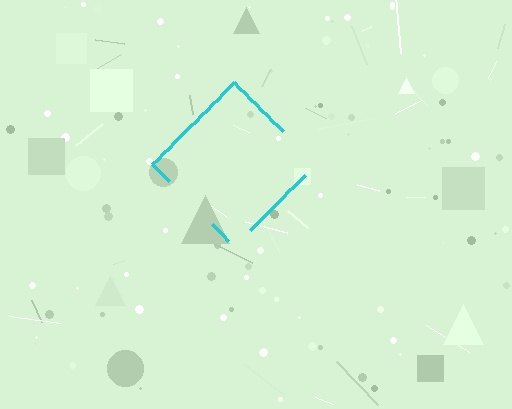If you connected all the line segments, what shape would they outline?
They would outline a diamond.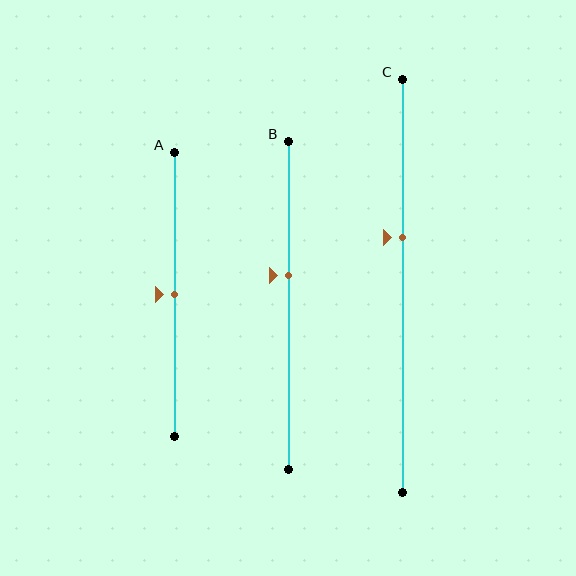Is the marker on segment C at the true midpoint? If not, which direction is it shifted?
No, the marker on segment C is shifted upward by about 12% of the segment length.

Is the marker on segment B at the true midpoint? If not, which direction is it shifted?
No, the marker on segment B is shifted upward by about 9% of the segment length.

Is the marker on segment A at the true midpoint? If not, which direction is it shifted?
Yes, the marker on segment A is at the true midpoint.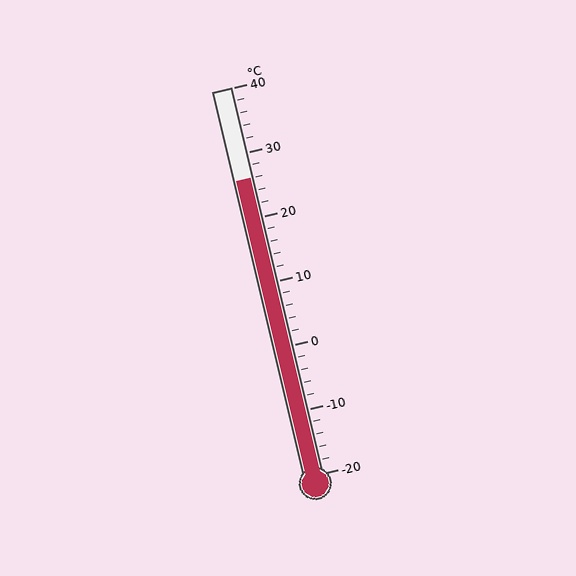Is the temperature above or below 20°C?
The temperature is above 20°C.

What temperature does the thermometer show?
The thermometer shows approximately 26°C.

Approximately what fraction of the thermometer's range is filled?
The thermometer is filled to approximately 75% of its range.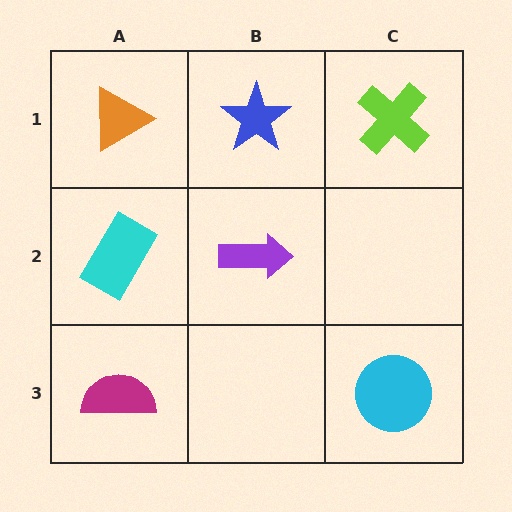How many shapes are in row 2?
2 shapes.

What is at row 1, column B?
A blue star.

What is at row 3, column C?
A cyan circle.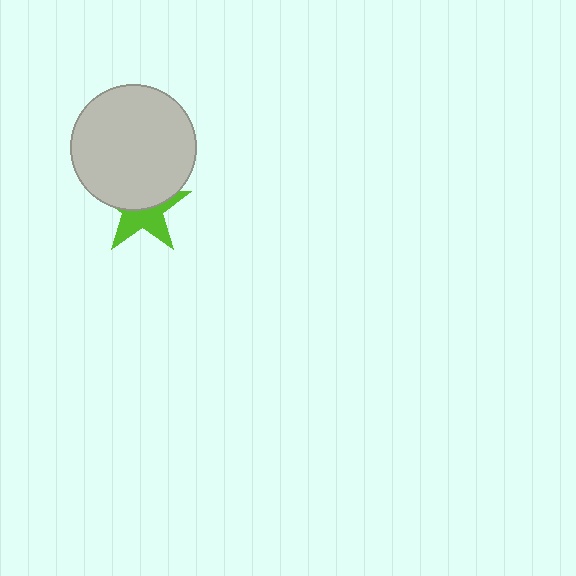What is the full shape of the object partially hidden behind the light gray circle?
The partially hidden object is a lime star.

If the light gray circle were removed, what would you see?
You would see the complete lime star.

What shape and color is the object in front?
The object in front is a light gray circle.